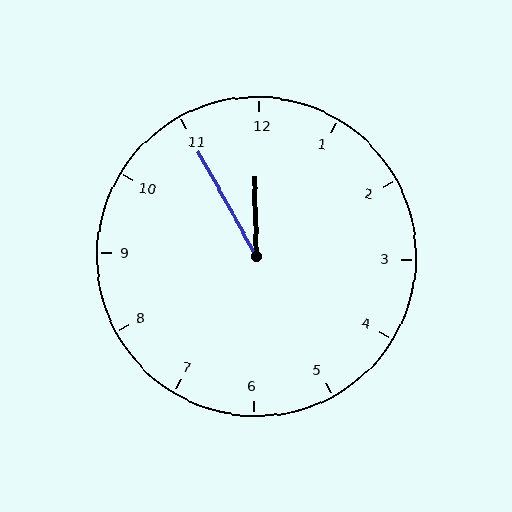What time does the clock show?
11:55.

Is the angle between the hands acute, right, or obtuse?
It is acute.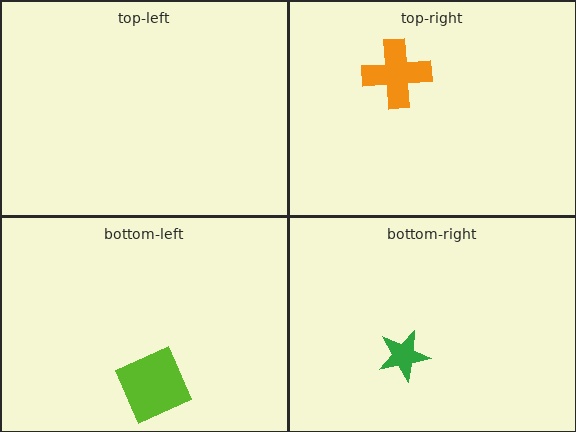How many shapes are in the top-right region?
1.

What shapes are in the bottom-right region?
The green star.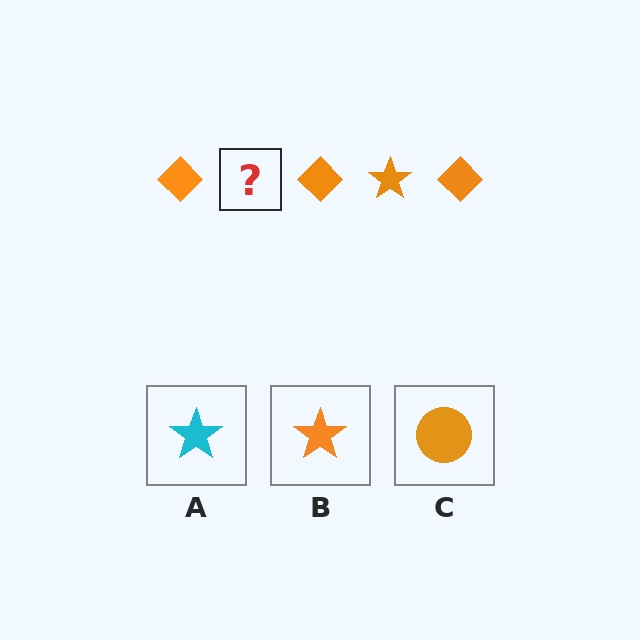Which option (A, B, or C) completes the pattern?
B.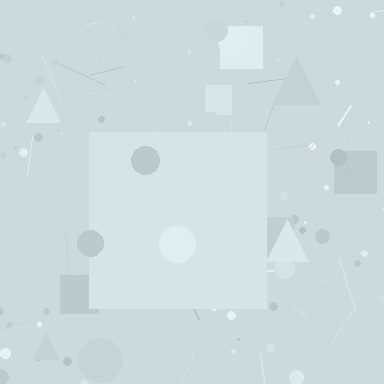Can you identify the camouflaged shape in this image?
The camouflaged shape is a square.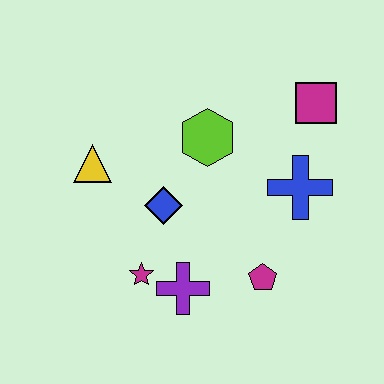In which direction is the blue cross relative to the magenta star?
The blue cross is to the right of the magenta star.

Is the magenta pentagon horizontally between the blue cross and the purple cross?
Yes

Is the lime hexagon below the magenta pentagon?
No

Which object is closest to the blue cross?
The magenta square is closest to the blue cross.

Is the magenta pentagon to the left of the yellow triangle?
No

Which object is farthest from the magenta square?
The magenta star is farthest from the magenta square.